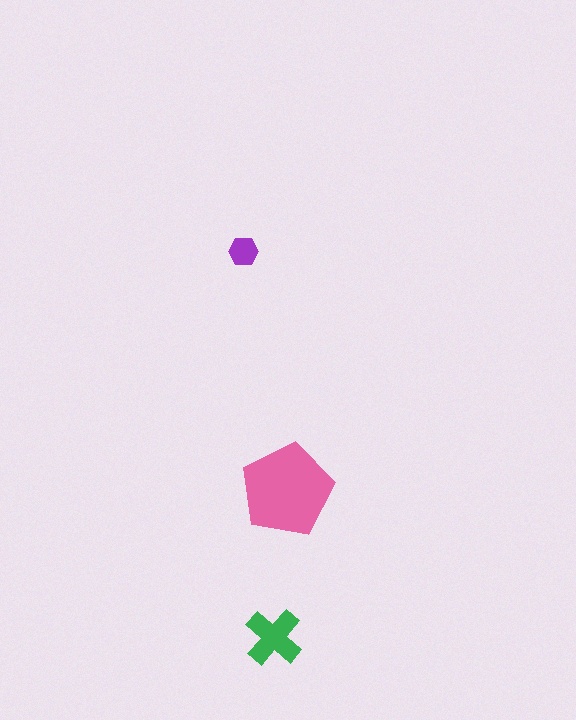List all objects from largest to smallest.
The pink pentagon, the green cross, the purple hexagon.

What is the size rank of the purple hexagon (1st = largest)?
3rd.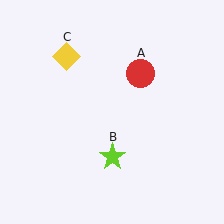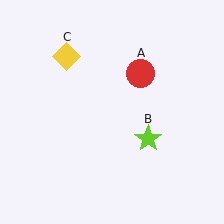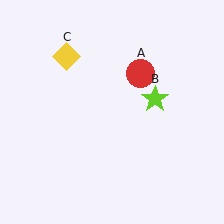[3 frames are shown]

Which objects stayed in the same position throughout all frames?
Red circle (object A) and yellow diamond (object C) remained stationary.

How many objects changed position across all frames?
1 object changed position: lime star (object B).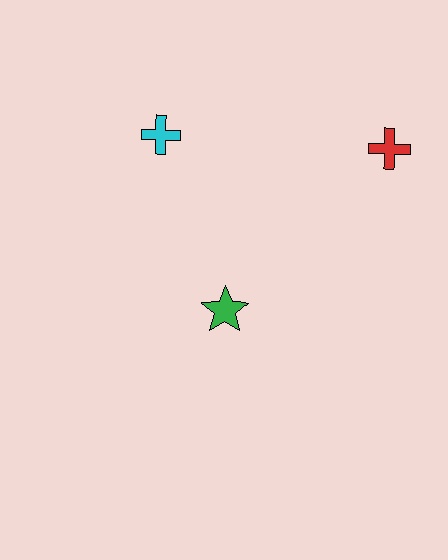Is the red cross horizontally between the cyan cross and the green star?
No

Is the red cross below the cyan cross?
Yes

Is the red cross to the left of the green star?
No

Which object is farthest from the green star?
The red cross is farthest from the green star.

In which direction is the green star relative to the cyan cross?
The green star is below the cyan cross.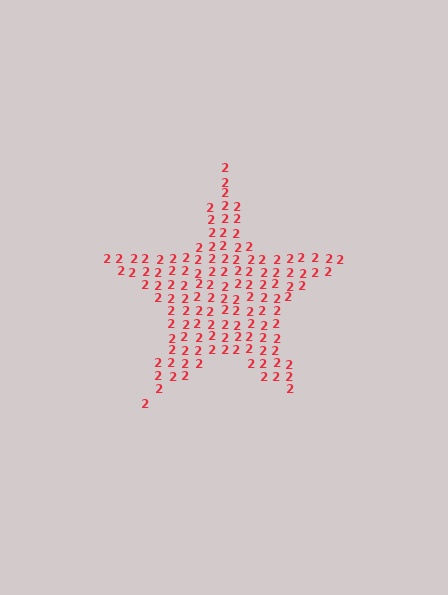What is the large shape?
The large shape is a star.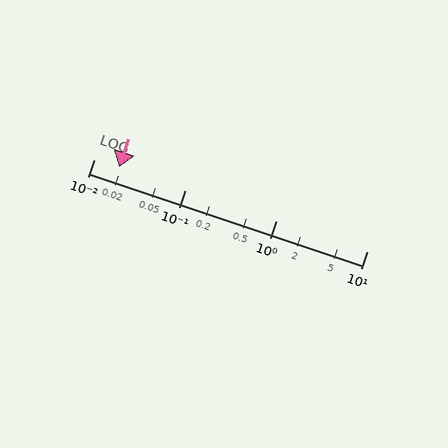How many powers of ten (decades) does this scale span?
The scale spans 3 decades, from 0.01 to 10.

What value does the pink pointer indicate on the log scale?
The pointer indicates approximately 0.019.